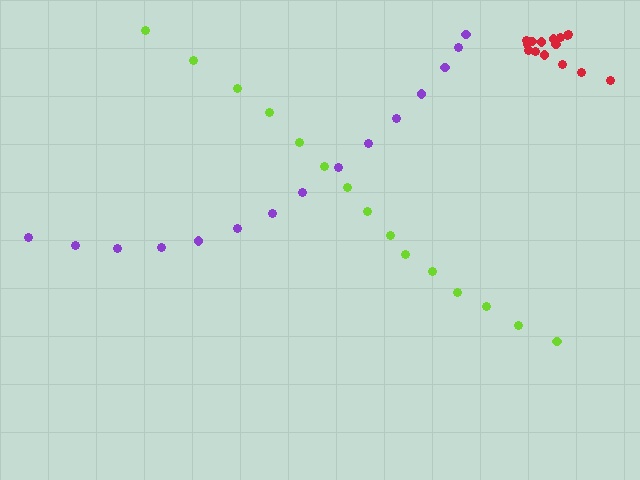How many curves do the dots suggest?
There are 3 distinct paths.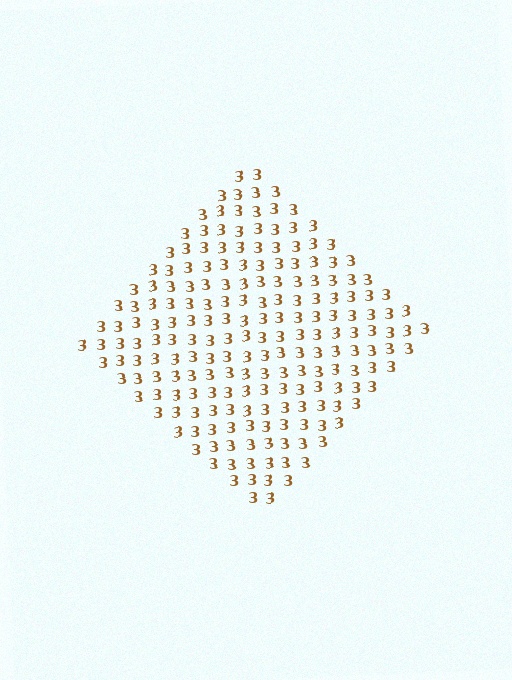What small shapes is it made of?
It is made of small digit 3's.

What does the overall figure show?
The overall figure shows a diamond.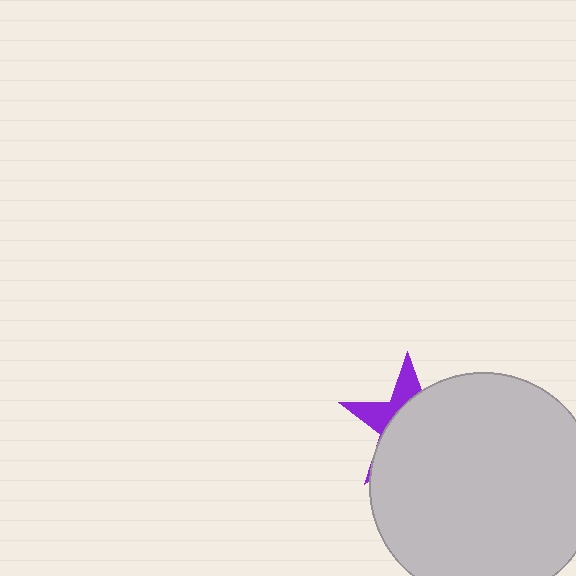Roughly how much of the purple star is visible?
A small part of it is visible (roughly 31%).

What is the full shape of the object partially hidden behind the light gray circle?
The partially hidden object is a purple star.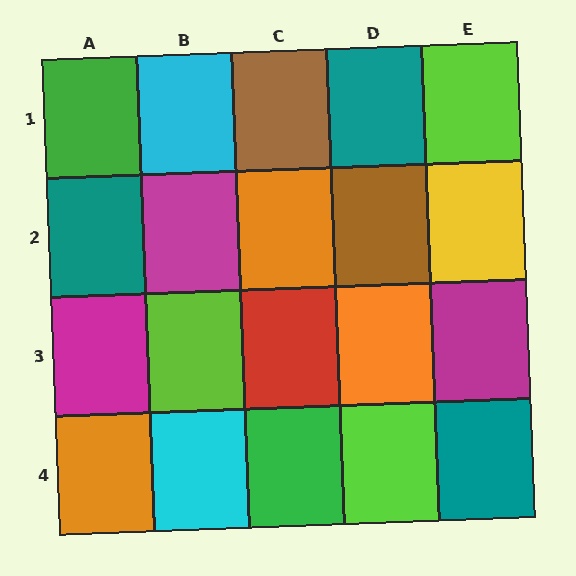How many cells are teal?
3 cells are teal.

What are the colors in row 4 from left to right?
Orange, cyan, green, lime, teal.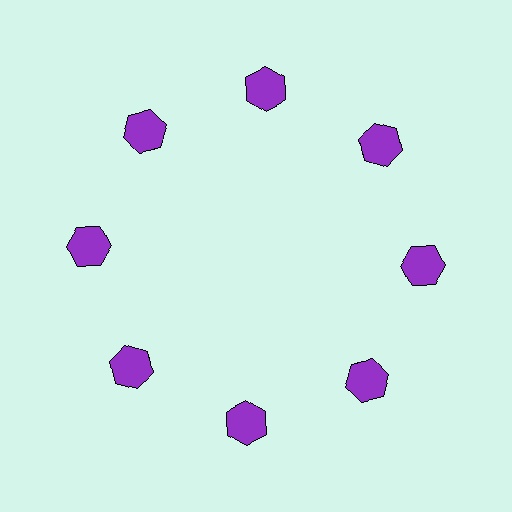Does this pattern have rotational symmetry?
Yes, this pattern has 8-fold rotational symmetry. It looks the same after rotating 45 degrees around the center.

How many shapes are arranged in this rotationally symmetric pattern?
There are 8 shapes, arranged in 8 groups of 1.